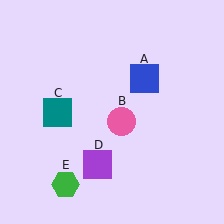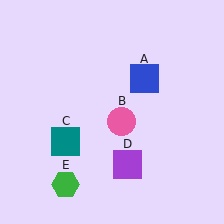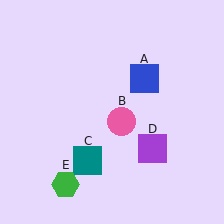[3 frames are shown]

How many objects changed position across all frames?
2 objects changed position: teal square (object C), purple square (object D).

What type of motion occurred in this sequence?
The teal square (object C), purple square (object D) rotated counterclockwise around the center of the scene.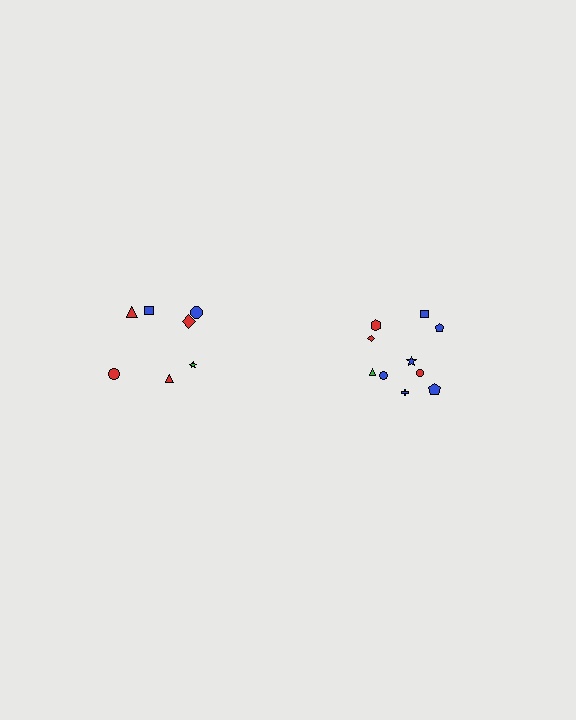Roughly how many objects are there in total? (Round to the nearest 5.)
Roughly 15 objects in total.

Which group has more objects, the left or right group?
The right group.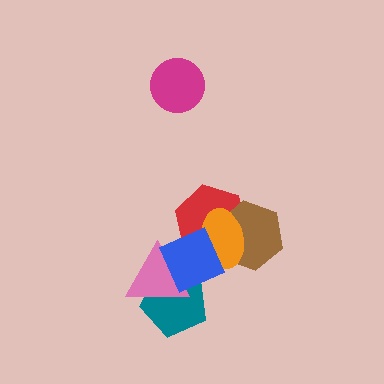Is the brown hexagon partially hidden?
Yes, it is partially covered by another shape.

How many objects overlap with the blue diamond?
5 objects overlap with the blue diamond.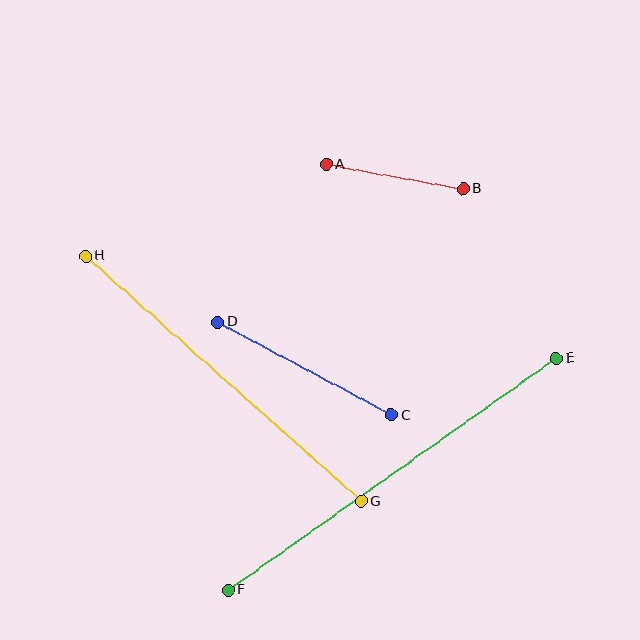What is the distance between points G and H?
The distance is approximately 369 pixels.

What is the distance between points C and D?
The distance is approximately 197 pixels.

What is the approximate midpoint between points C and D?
The midpoint is at approximately (305, 368) pixels.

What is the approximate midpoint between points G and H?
The midpoint is at approximately (223, 379) pixels.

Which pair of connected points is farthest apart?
Points E and F are farthest apart.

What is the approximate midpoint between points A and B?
The midpoint is at approximately (395, 177) pixels.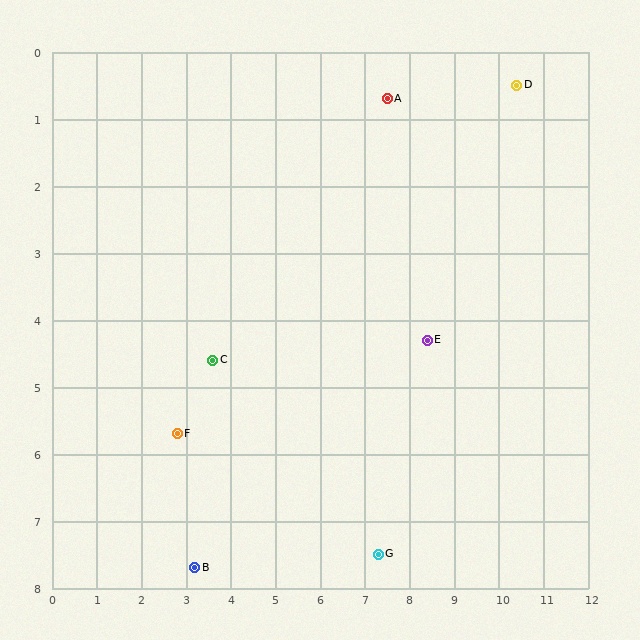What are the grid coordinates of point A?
Point A is at approximately (7.5, 0.7).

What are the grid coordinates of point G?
Point G is at approximately (7.3, 7.5).